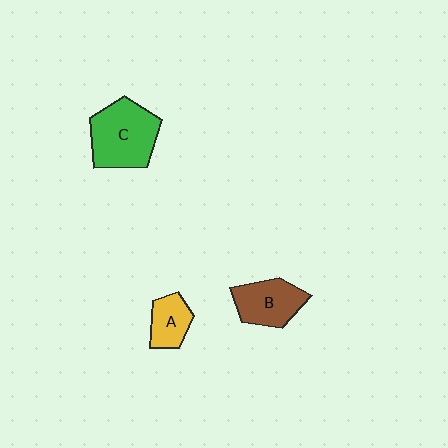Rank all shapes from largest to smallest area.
From largest to smallest: C (green), B (brown), A (yellow).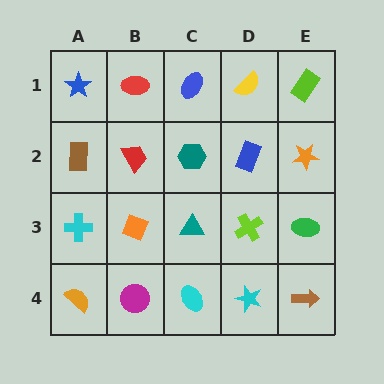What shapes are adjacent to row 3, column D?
A blue rectangle (row 2, column D), a cyan star (row 4, column D), a teal triangle (row 3, column C), a green ellipse (row 3, column E).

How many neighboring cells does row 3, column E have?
3.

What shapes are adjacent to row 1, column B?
A red trapezoid (row 2, column B), a blue star (row 1, column A), a blue ellipse (row 1, column C).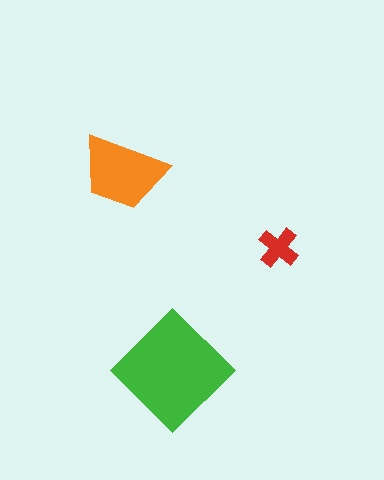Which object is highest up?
The orange trapezoid is topmost.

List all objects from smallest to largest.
The red cross, the orange trapezoid, the green diamond.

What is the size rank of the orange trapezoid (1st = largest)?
2nd.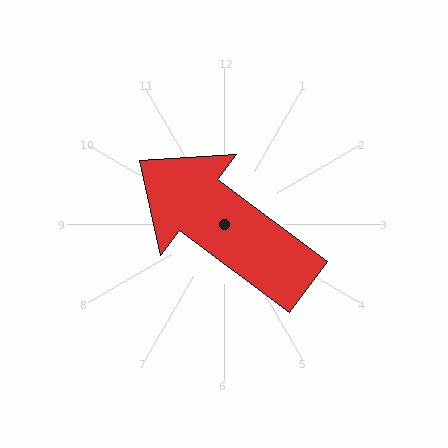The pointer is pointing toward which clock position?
Roughly 10 o'clock.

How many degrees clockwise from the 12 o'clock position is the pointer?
Approximately 307 degrees.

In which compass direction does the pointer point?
Northwest.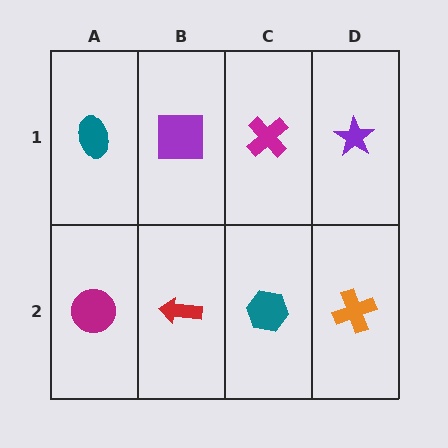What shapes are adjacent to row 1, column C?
A teal hexagon (row 2, column C), a purple square (row 1, column B), a purple star (row 1, column D).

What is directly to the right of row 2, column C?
An orange cross.